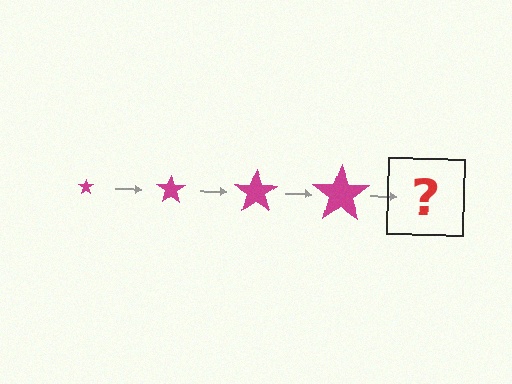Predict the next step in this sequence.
The next step is a magenta star, larger than the previous one.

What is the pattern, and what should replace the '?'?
The pattern is that the star gets progressively larger each step. The '?' should be a magenta star, larger than the previous one.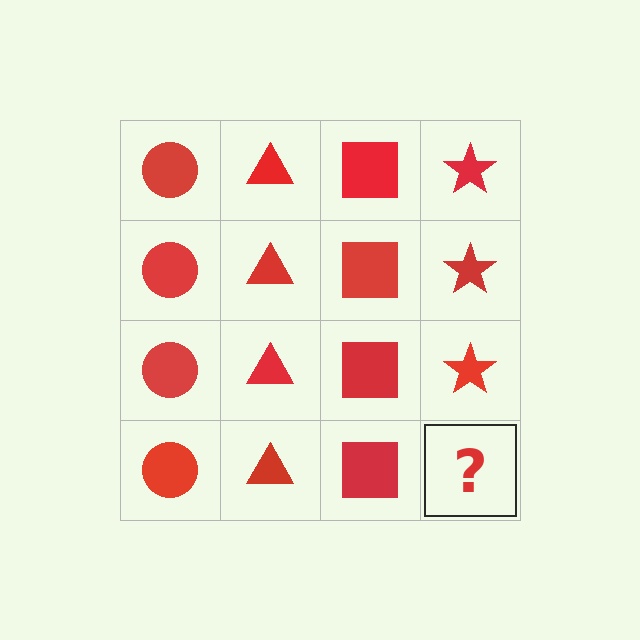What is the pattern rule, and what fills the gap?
The rule is that each column has a consistent shape. The gap should be filled with a red star.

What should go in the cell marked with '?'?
The missing cell should contain a red star.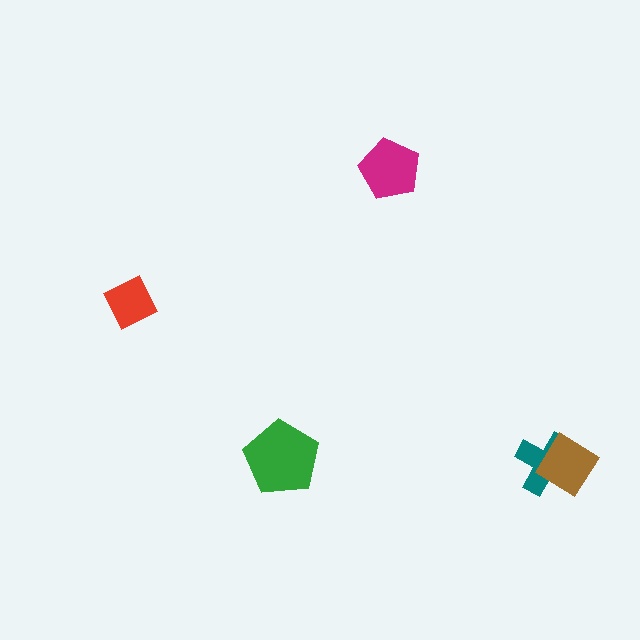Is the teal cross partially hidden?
Yes, it is partially covered by another shape.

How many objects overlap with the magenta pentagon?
0 objects overlap with the magenta pentagon.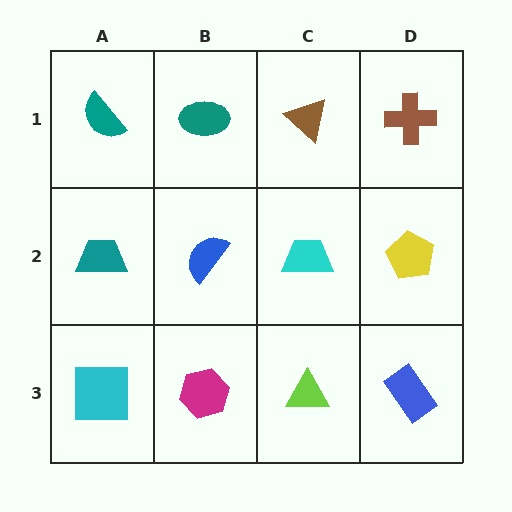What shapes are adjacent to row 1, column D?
A yellow pentagon (row 2, column D), a brown triangle (row 1, column C).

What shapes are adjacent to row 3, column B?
A blue semicircle (row 2, column B), a cyan square (row 3, column A), a lime triangle (row 3, column C).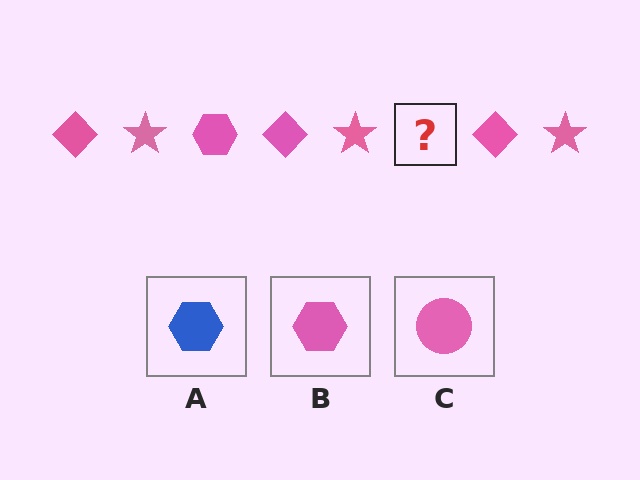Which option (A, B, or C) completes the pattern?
B.